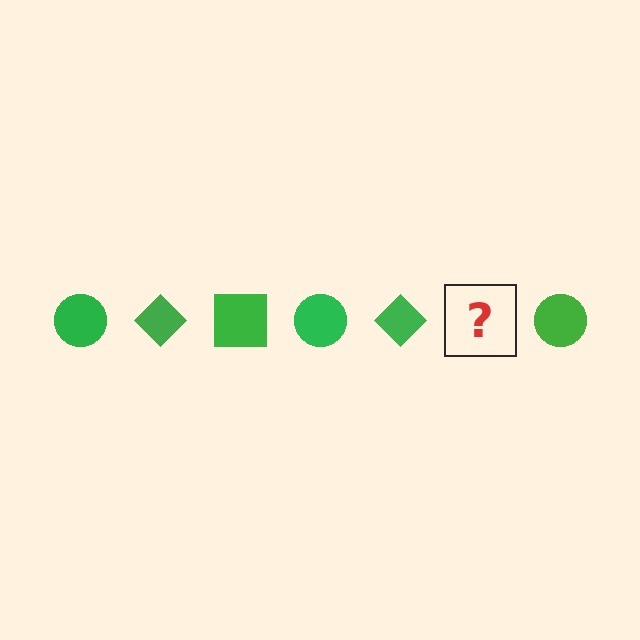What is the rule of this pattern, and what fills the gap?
The rule is that the pattern cycles through circle, diamond, square shapes in green. The gap should be filled with a green square.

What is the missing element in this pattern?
The missing element is a green square.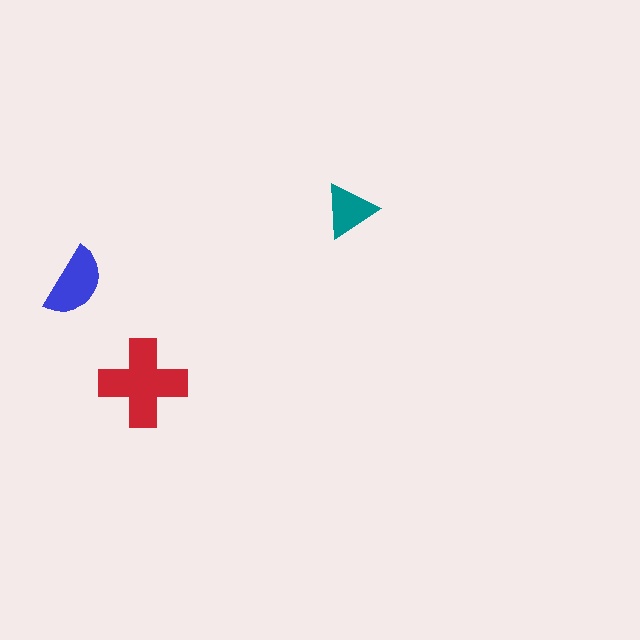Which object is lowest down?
The red cross is bottommost.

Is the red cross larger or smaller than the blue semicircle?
Larger.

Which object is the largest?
The red cross.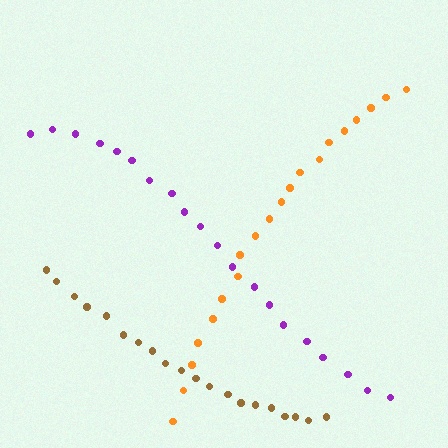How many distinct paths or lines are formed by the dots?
There are 3 distinct paths.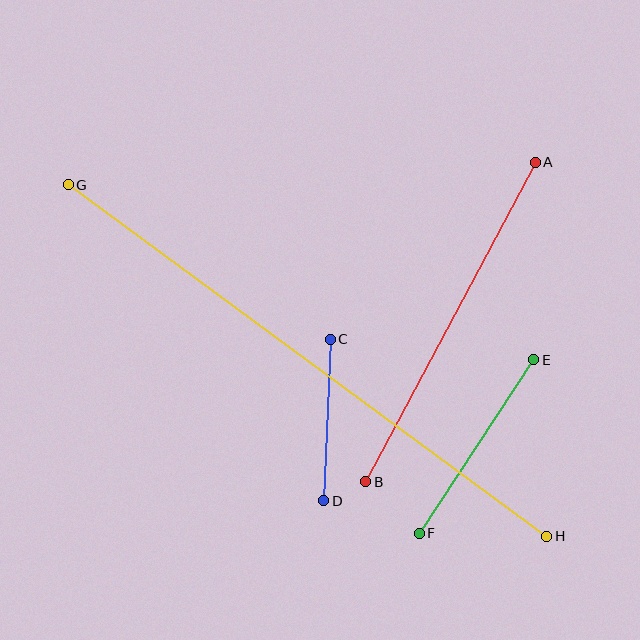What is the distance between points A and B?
The distance is approximately 362 pixels.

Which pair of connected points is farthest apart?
Points G and H are farthest apart.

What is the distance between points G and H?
The distance is approximately 594 pixels.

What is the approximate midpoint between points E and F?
The midpoint is at approximately (476, 446) pixels.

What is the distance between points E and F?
The distance is approximately 208 pixels.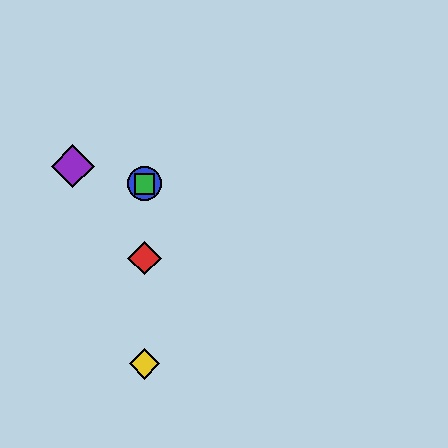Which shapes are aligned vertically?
The red diamond, the blue circle, the green square, the yellow diamond are aligned vertically.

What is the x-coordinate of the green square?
The green square is at x≈144.